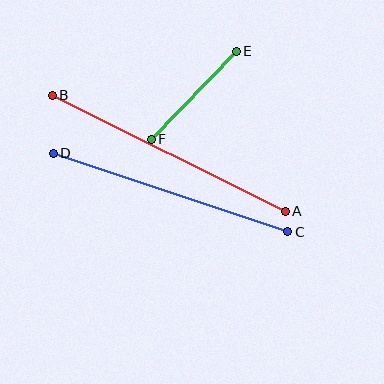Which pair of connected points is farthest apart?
Points A and B are farthest apart.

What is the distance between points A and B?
The distance is approximately 260 pixels.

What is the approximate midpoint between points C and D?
The midpoint is at approximately (171, 192) pixels.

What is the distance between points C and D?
The distance is approximately 247 pixels.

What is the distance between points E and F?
The distance is approximately 122 pixels.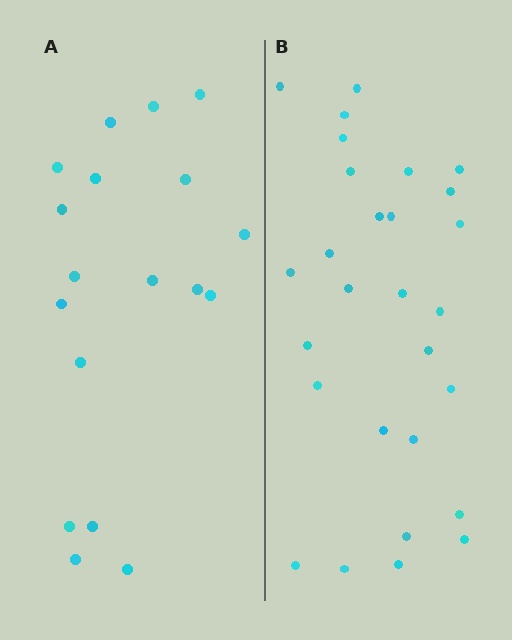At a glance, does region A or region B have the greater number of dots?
Region B (the right region) has more dots.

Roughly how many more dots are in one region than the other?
Region B has roughly 10 or so more dots than region A.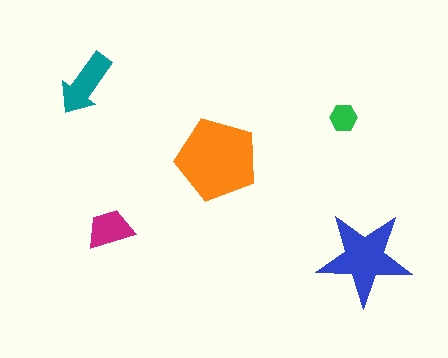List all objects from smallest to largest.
The green hexagon, the magenta trapezoid, the teal arrow, the blue star, the orange pentagon.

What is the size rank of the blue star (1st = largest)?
2nd.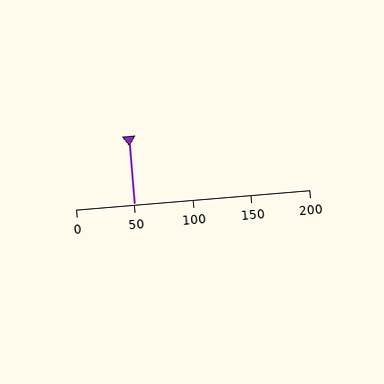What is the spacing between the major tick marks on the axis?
The major ticks are spaced 50 apart.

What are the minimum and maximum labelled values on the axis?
The axis runs from 0 to 200.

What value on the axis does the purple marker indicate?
The marker indicates approximately 50.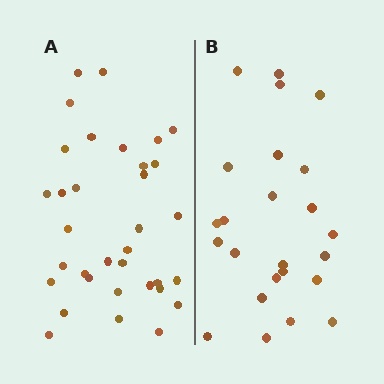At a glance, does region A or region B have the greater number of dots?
Region A (the left region) has more dots.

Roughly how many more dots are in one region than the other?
Region A has roughly 10 or so more dots than region B.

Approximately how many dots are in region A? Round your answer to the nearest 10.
About 30 dots. (The exact count is 34, which rounds to 30.)